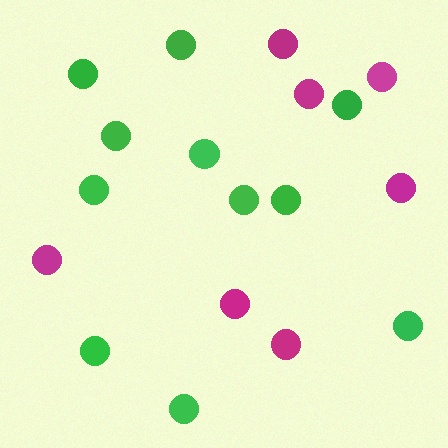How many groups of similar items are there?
There are 2 groups: one group of green circles (11) and one group of magenta circles (7).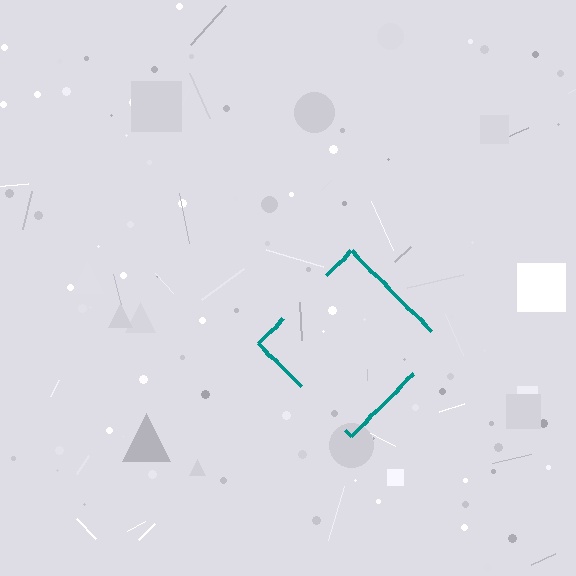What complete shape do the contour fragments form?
The contour fragments form a diamond.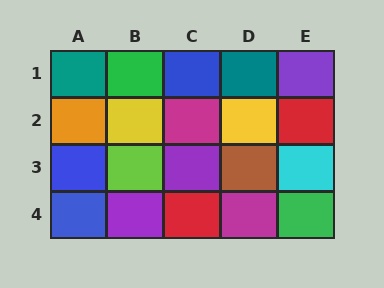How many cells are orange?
1 cell is orange.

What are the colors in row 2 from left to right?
Orange, yellow, magenta, yellow, red.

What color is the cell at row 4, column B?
Purple.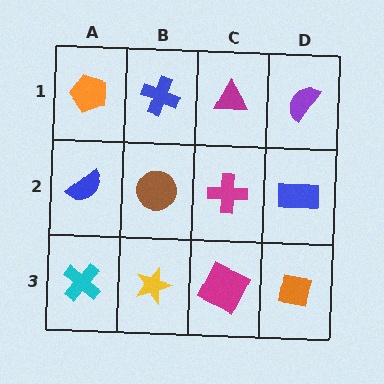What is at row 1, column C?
A magenta triangle.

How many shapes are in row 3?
4 shapes.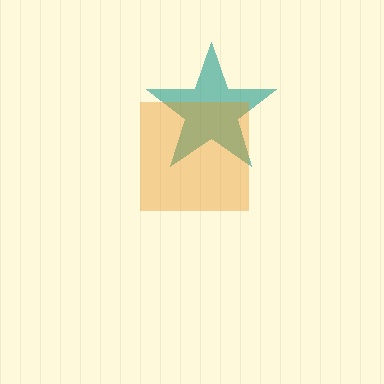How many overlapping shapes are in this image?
There are 2 overlapping shapes in the image.